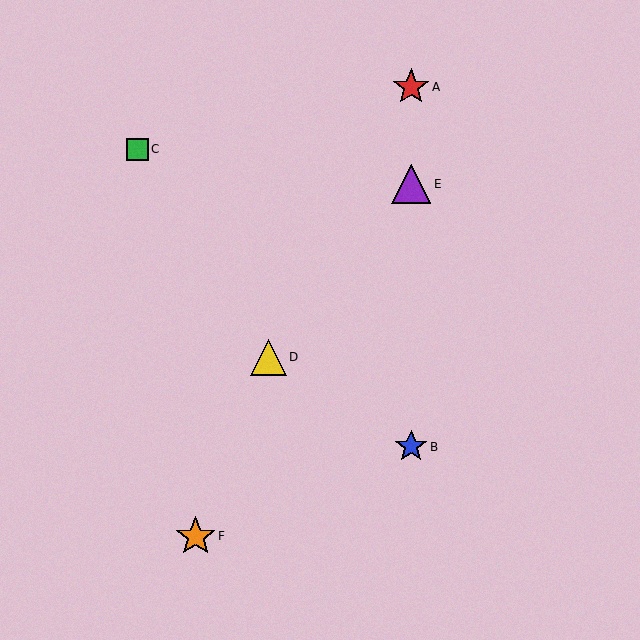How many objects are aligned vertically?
3 objects (A, B, E) are aligned vertically.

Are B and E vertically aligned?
Yes, both are at x≈411.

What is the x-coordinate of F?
Object F is at x≈196.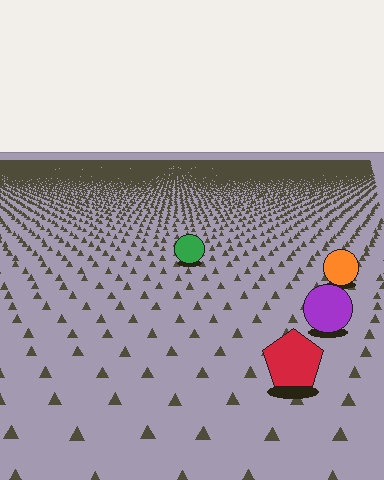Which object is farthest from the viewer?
The green circle is farthest from the viewer. It appears smaller and the ground texture around it is denser.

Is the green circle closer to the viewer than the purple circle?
No. The purple circle is closer — you can tell from the texture gradient: the ground texture is coarser near it.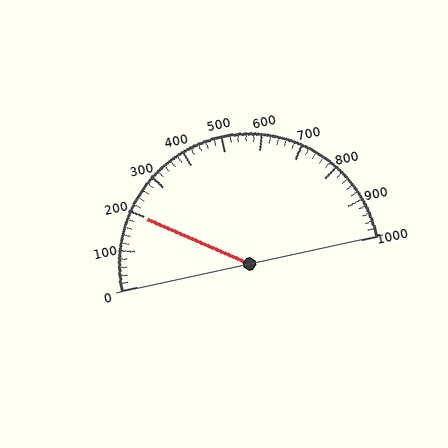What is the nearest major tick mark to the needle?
The nearest major tick mark is 200.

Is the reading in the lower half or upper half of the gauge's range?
The reading is in the lower half of the range (0 to 1000).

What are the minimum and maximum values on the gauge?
The gauge ranges from 0 to 1000.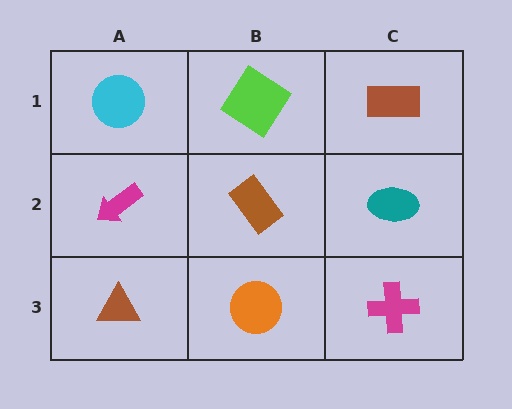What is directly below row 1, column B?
A brown rectangle.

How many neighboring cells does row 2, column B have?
4.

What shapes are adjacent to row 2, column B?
A lime diamond (row 1, column B), an orange circle (row 3, column B), a magenta arrow (row 2, column A), a teal ellipse (row 2, column C).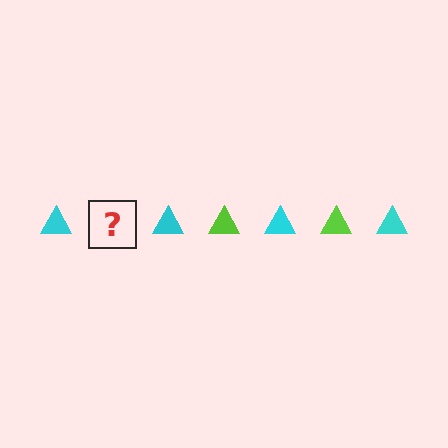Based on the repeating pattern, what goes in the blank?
The blank should be a lime triangle.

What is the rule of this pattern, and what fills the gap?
The rule is that the pattern cycles through cyan, lime triangles. The gap should be filled with a lime triangle.